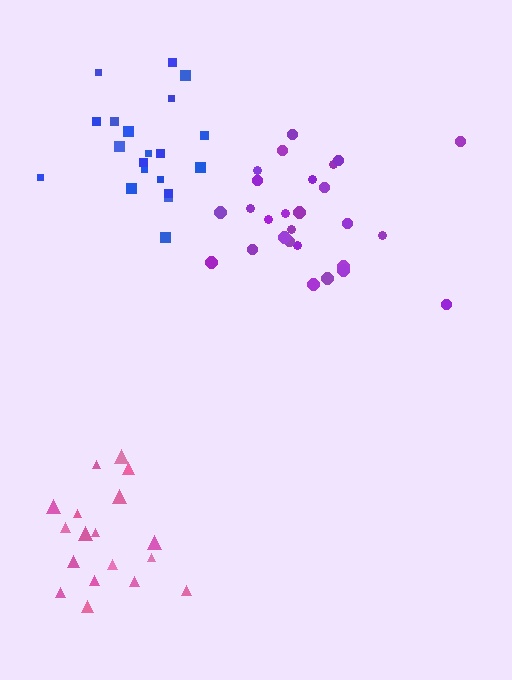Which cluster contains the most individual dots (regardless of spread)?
Purple (27).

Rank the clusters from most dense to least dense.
pink, purple, blue.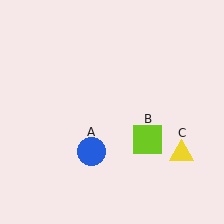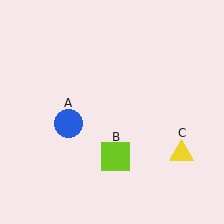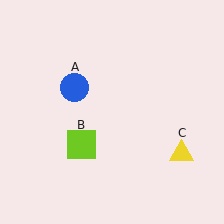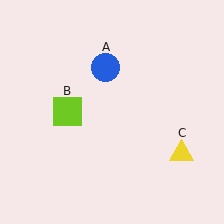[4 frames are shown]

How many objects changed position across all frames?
2 objects changed position: blue circle (object A), lime square (object B).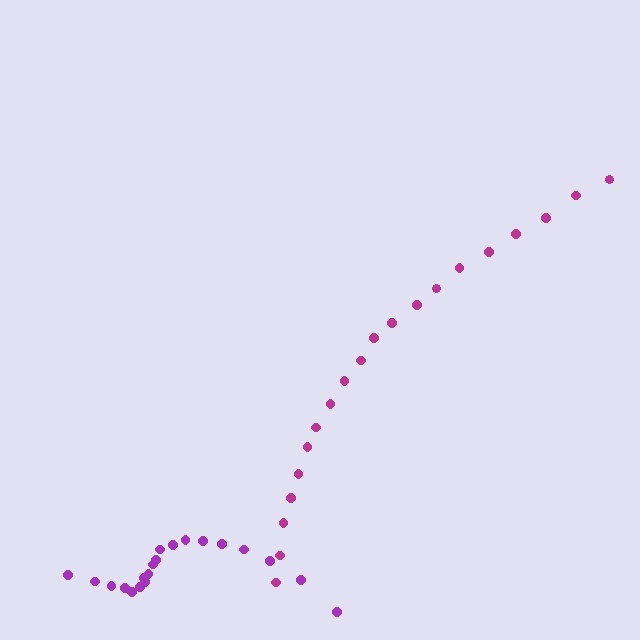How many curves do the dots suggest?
There are 2 distinct paths.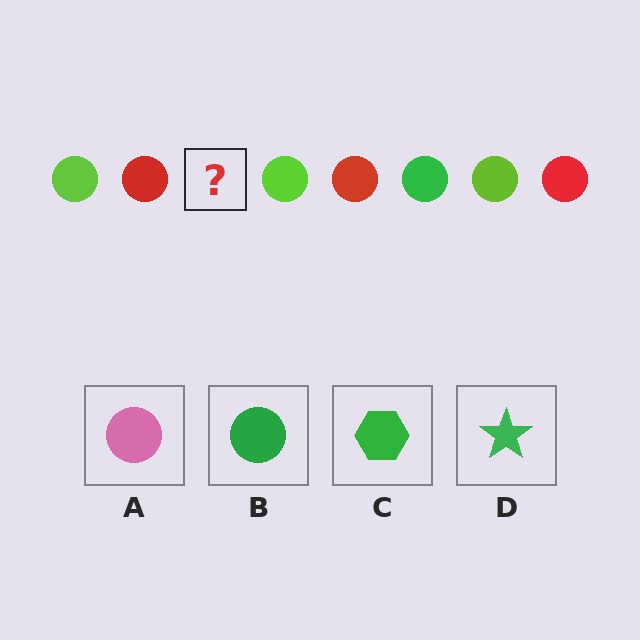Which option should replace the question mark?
Option B.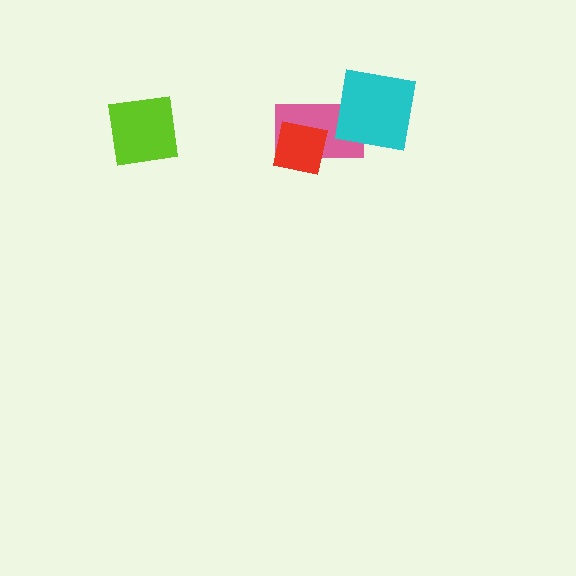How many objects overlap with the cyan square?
1 object overlaps with the cyan square.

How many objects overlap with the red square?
1 object overlaps with the red square.